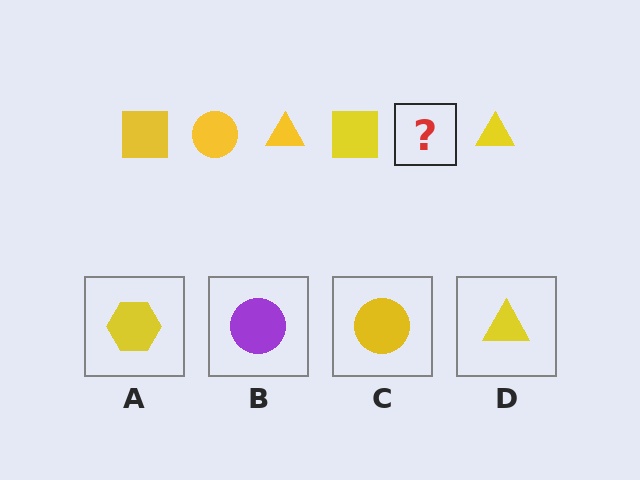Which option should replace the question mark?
Option C.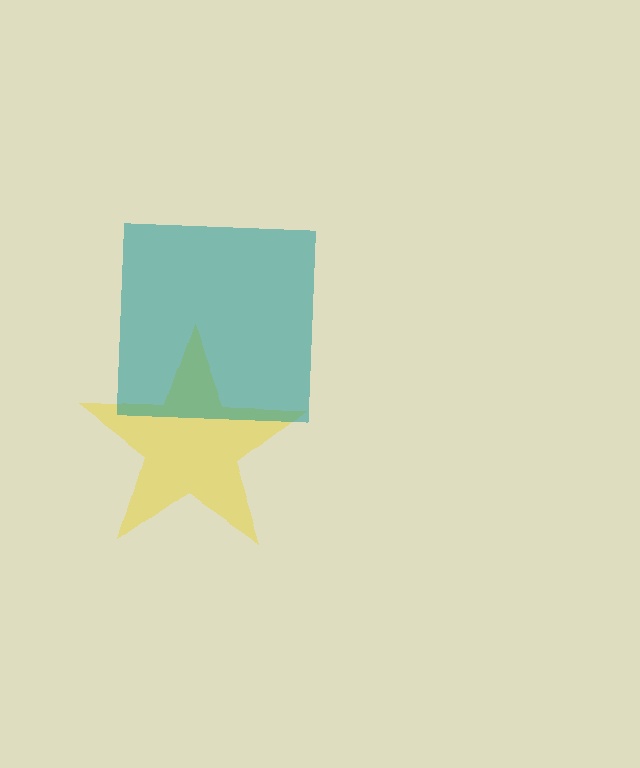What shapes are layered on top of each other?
The layered shapes are: a yellow star, a teal square.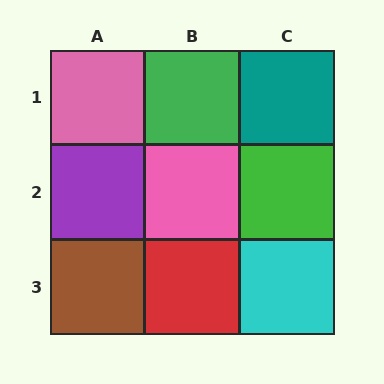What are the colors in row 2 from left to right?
Purple, pink, green.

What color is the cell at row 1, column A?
Pink.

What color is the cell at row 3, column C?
Cyan.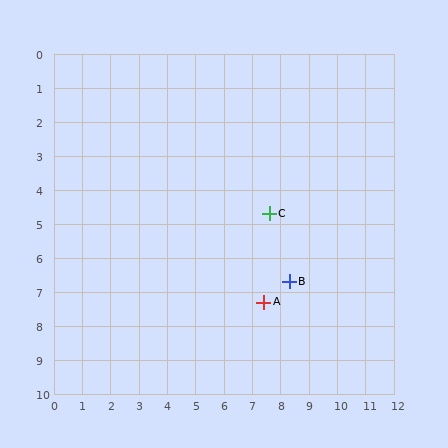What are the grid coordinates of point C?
Point C is at approximately (7.6, 4.7).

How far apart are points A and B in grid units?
Points A and B are about 1.1 grid units apart.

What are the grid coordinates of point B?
Point B is at approximately (8.3, 6.7).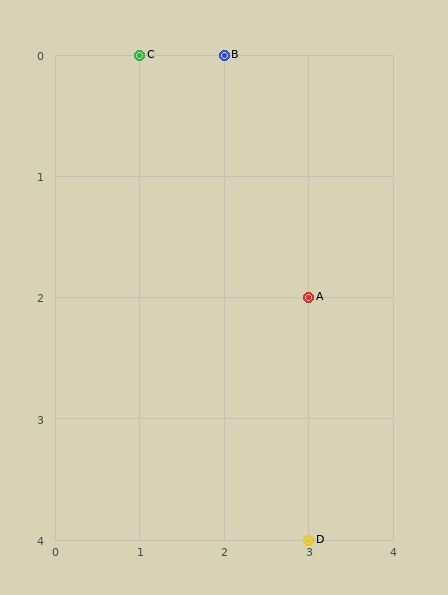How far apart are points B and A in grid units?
Points B and A are 1 column and 2 rows apart (about 2.2 grid units diagonally).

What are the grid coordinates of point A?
Point A is at grid coordinates (3, 2).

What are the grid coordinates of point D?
Point D is at grid coordinates (3, 4).